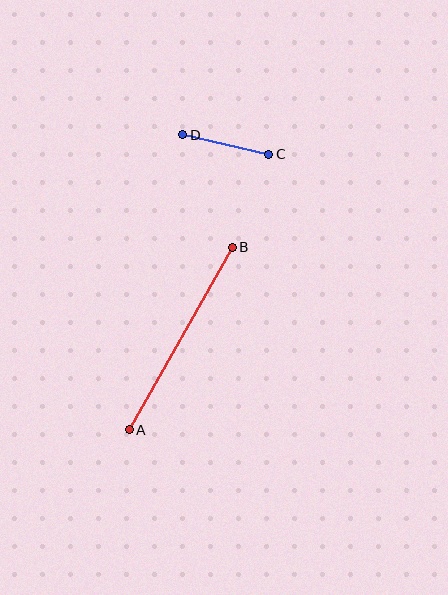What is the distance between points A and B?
The distance is approximately 210 pixels.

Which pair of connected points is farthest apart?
Points A and B are farthest apart.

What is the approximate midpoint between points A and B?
The midpoint is at approximately (181, 338) pixels.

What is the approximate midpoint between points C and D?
The midpoint is at approximately (226, 145) pixels.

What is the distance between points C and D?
The distance is approximately 88 pixels.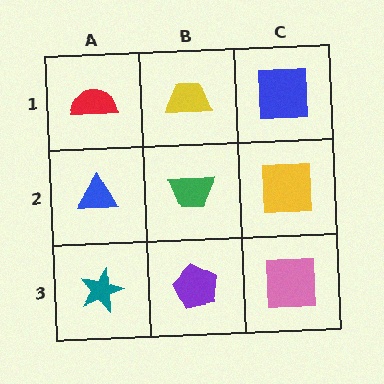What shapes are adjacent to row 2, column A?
A red semicircle (row 1, column A), a teal star (row 3, column A), a green trapezoid (row 2, column B).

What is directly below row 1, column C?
A yellow square.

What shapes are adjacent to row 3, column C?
A yellow square (row 2, column C), a purple pentagon (row 3, column B).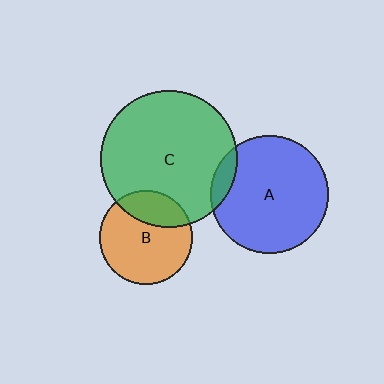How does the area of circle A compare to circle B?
Approximately 1.6 times.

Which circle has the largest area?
Circle C (green).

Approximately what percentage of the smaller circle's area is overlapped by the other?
Approximately 10%.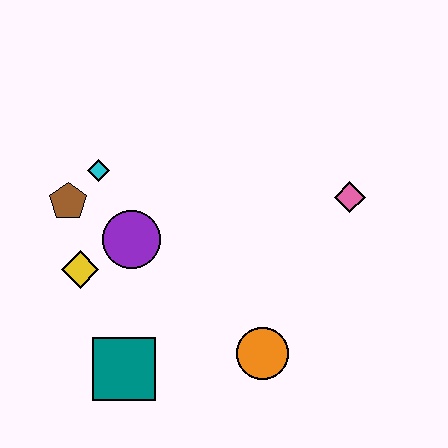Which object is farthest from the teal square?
The pink diamond is farthest from the teal square.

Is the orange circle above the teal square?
Yes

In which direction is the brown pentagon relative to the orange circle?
The brown pentagon is to the left of the orange circle.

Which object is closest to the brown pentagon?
The cyan diamond is closest to the brown pentagon.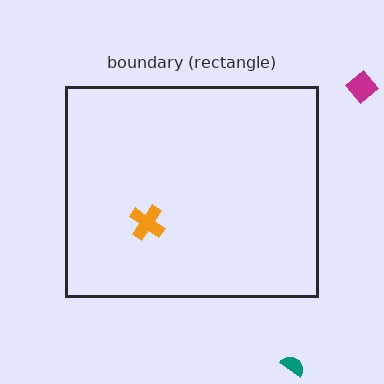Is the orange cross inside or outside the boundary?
Inside.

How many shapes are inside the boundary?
1 inside, 2 outside.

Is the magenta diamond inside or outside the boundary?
Outside.